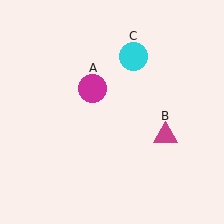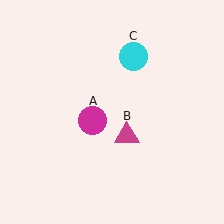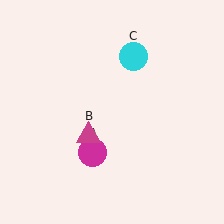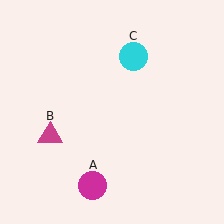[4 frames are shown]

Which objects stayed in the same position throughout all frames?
Cyan circle (object C) remained stationary.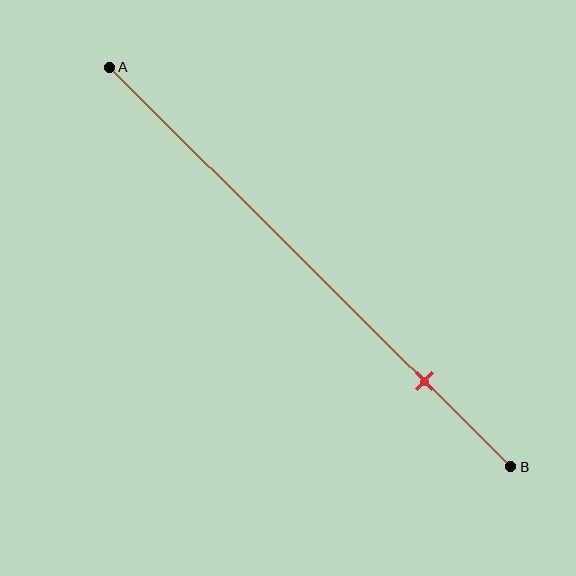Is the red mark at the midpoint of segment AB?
No, the mark is at about 80% from A, not at the 50% midpoint.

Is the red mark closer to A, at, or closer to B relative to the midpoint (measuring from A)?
The red mark is closer to point B than the midpoint of segment AB.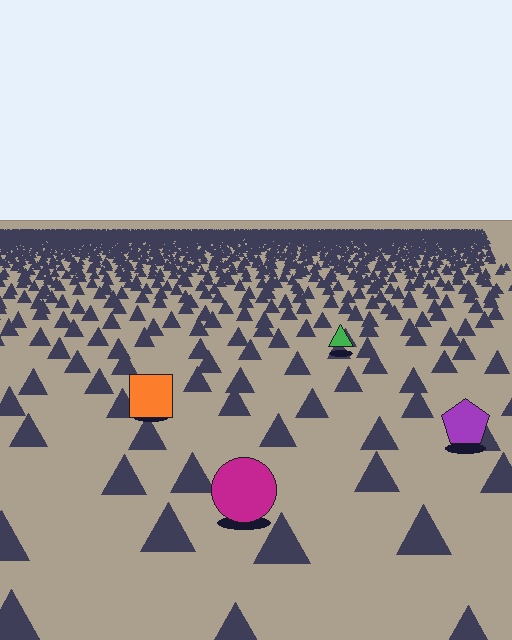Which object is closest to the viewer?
The magenta circle is closest. The texture marks near it are larger and more spread out.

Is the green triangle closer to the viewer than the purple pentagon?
No. The purple pentagon is closer — you can tell from the texture gradient: the ground texture is coarser near it.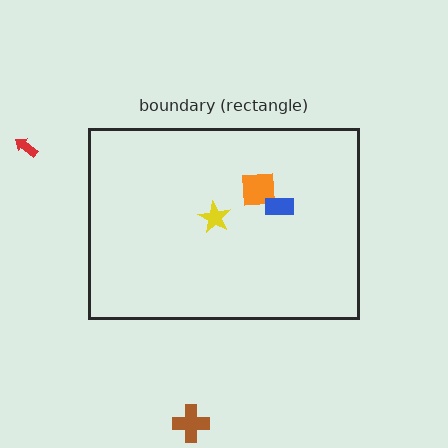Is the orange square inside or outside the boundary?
Inside.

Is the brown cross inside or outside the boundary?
Outside.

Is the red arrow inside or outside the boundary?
Outside.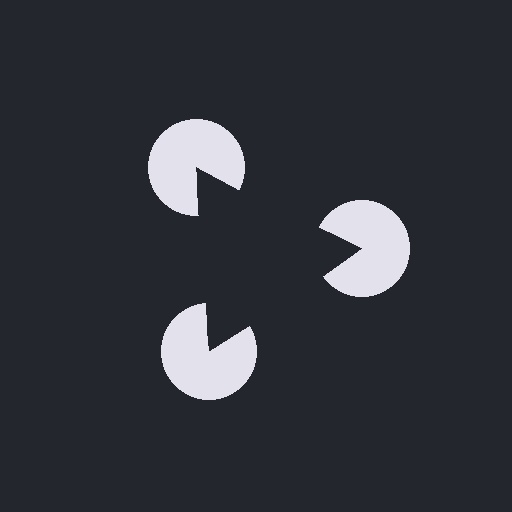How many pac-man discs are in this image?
There are 3 — one at each vertex of the illusory triangle.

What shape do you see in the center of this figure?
An illusory triangle — its edges are inferred from the aligned wedge cuts in the pac-man discs, not physically drawn.